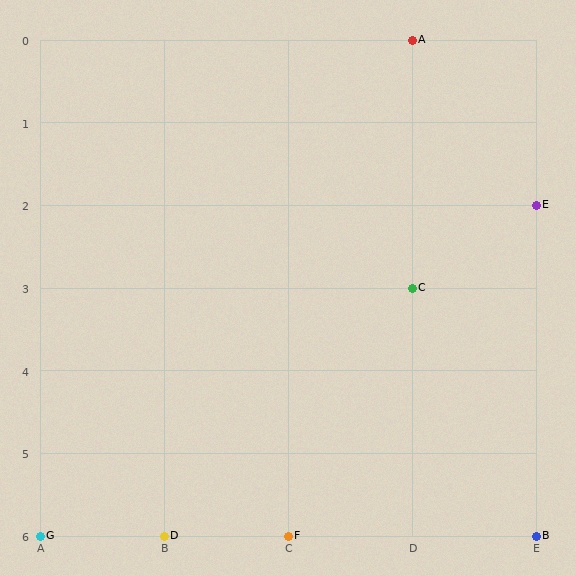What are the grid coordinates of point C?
Point C is at grid coordinates (D, 3).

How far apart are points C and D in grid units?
Points C and D are 2 columns and 3 rows apart (about 3.6 grid units diagonally).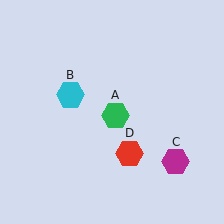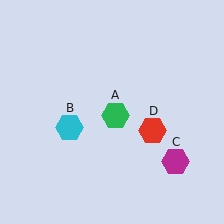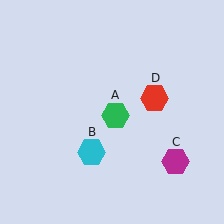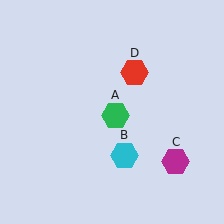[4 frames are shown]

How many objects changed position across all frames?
2 objects changed position: cyan hexagon (object B), red hexagon (object D).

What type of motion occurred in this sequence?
The cyan hexagon (object B), red hexagon (object D) rotated counterclockwise around the center of the scene.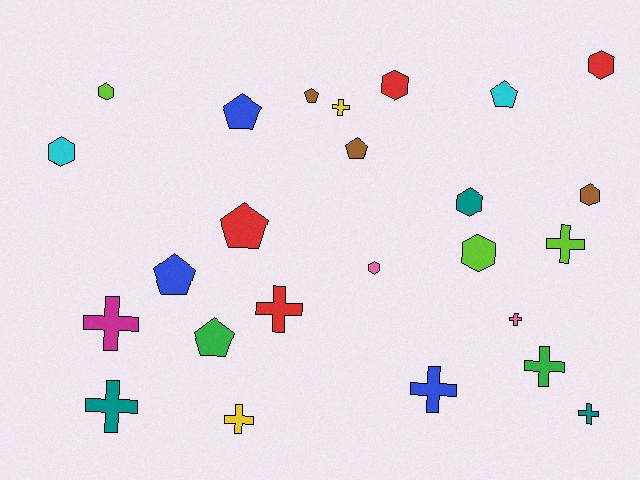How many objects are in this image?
There are 25 objects.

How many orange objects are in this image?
There are no orange objects.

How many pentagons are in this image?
There are 7 pentagons.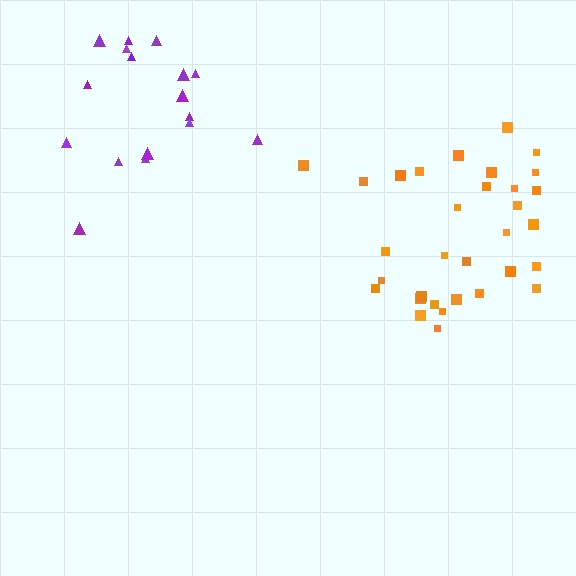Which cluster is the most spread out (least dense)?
Purple.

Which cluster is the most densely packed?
Orange.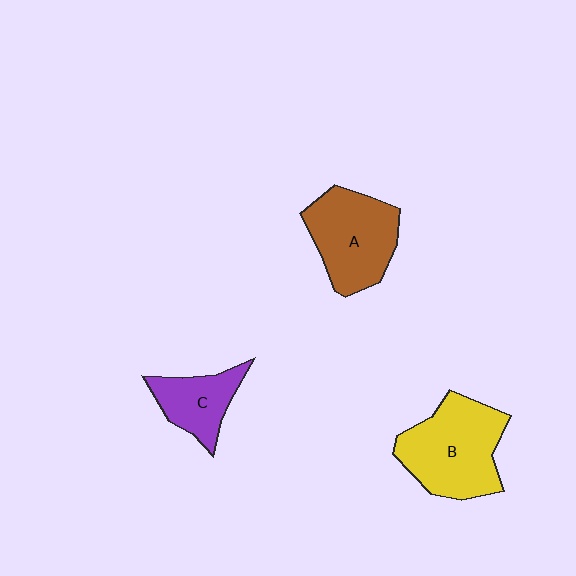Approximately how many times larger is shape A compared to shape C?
Approximately 1.6 times.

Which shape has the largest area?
Shape B (yellow).